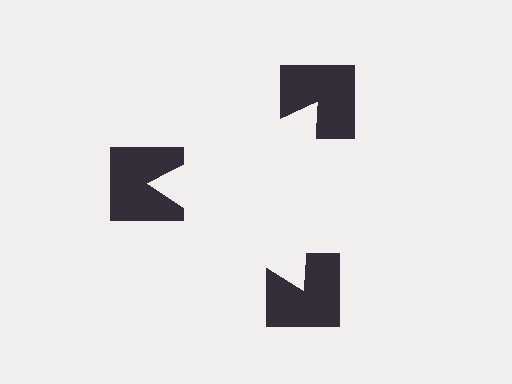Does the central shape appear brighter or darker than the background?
It typically appears slightly brighter than the background, even though no actual brightness change is drawn.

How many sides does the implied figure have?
3 sides.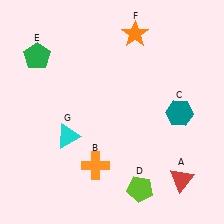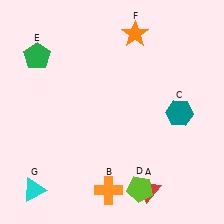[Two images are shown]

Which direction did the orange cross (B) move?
The orange cross (B) moved down.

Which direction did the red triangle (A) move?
The red triangle (A) moved left.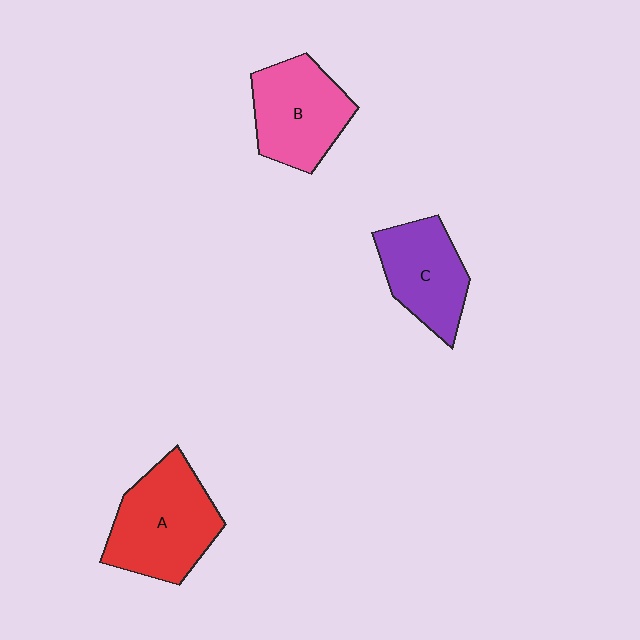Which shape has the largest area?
Shape A (red).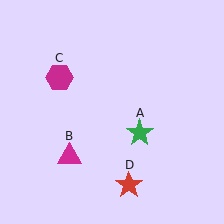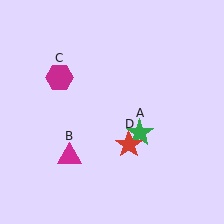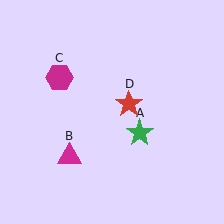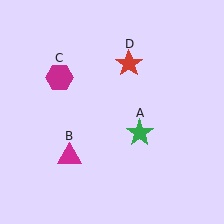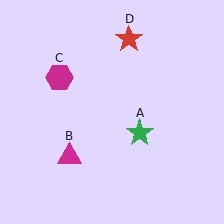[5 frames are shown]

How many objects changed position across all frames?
1 object changed position: red star (object D).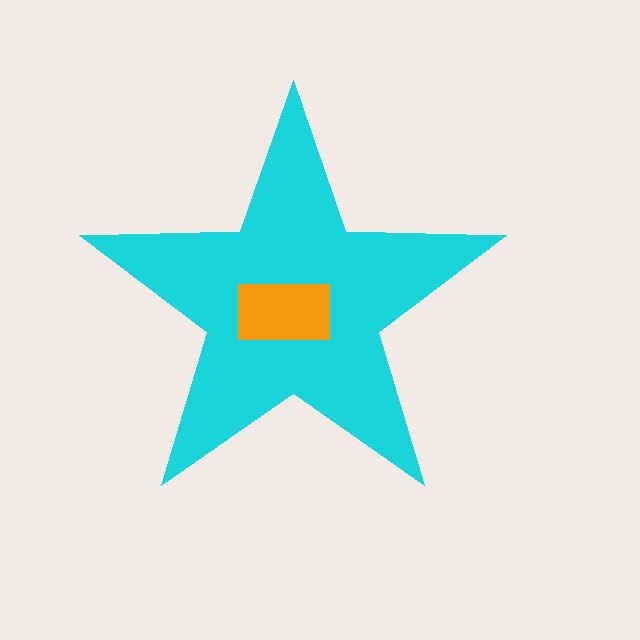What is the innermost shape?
The orange rectangle.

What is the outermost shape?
The cyan star.